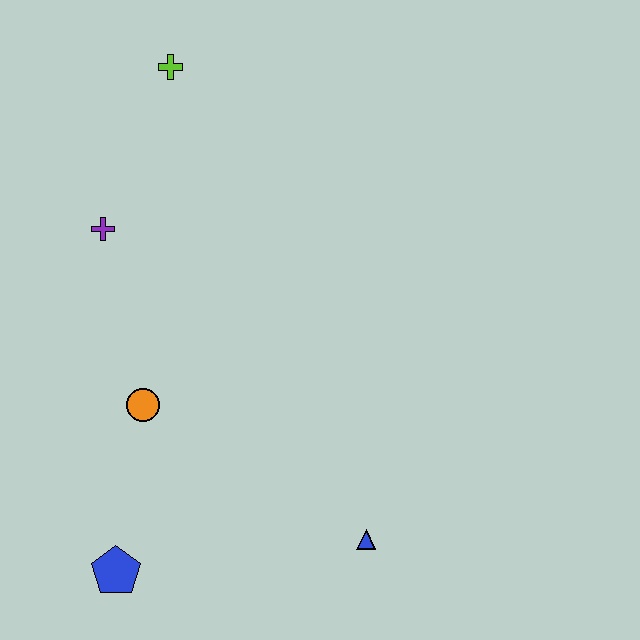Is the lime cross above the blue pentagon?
Yes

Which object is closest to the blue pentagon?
The orange circle is closest to the blue pentagon.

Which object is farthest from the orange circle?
The lime cross is farthest from the orange circle.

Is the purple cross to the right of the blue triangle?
No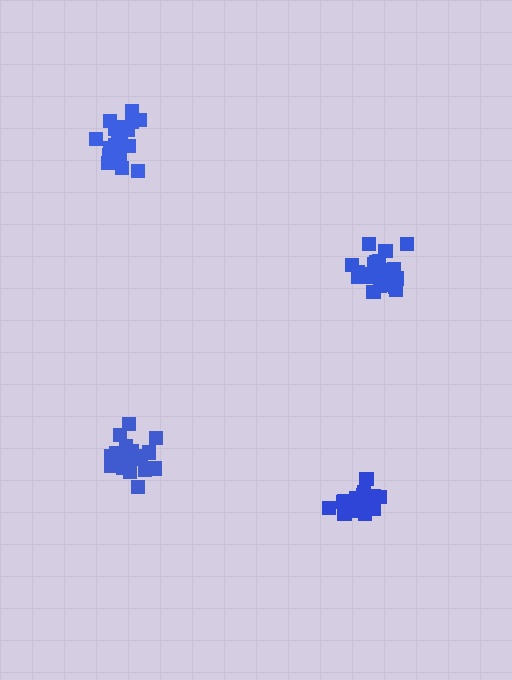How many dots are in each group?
Group 1: 17 dots, Group 2: 20 dots, Group 3: 20 dots, Group 4: 20 dots (77 total).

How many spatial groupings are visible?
There are 4 spatial groupings.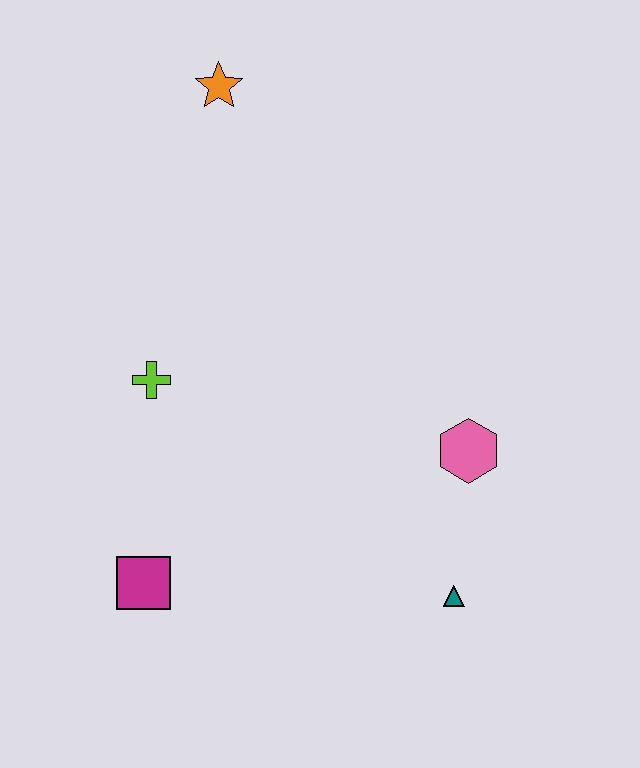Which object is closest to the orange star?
The lime cross is closest to the orange star.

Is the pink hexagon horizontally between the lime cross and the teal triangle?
No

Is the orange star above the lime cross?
Yes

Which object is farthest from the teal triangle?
The orange star is farthest from the teal triangle.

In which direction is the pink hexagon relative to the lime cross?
The pink hexagon is to the right of the lime cross.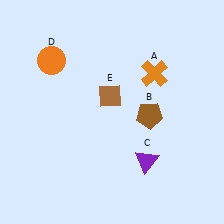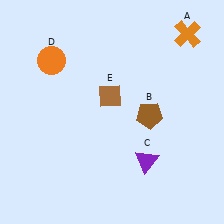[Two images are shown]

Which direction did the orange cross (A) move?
The orange cross (A) moved up.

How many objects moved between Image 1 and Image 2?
1 object moved between the two images.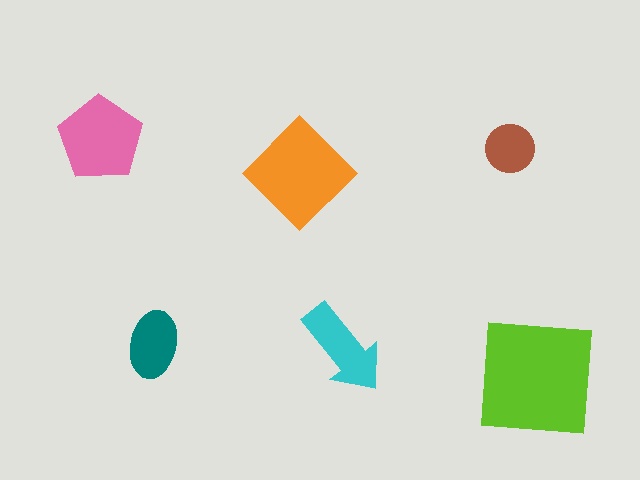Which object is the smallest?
The brown circle.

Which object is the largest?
The lime square.